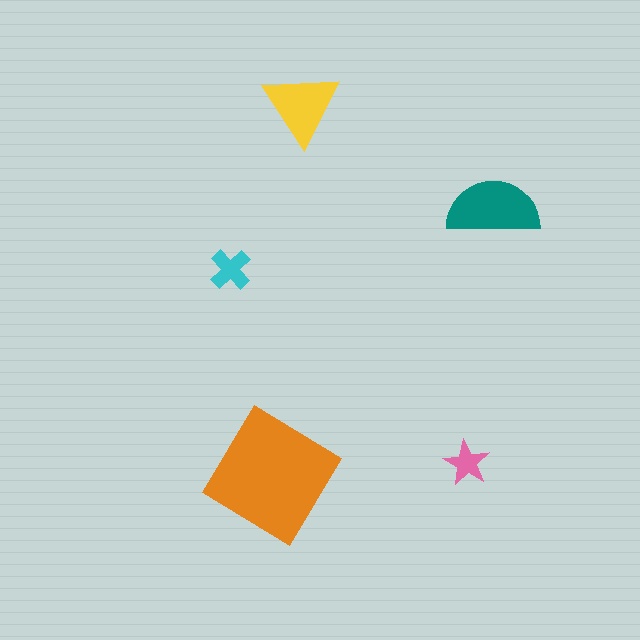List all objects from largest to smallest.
The orange diamond, the teal semicircle, the yellow triangle, the cyan cross, the pink star.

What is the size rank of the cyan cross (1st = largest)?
4th.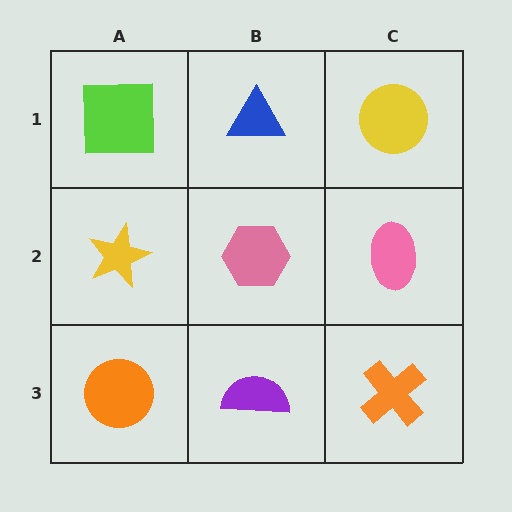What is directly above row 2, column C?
A yellow circle.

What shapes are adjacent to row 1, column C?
A pink ellipse (row 2, column C), a blue triangle (row 1, column B).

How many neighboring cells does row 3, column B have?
3.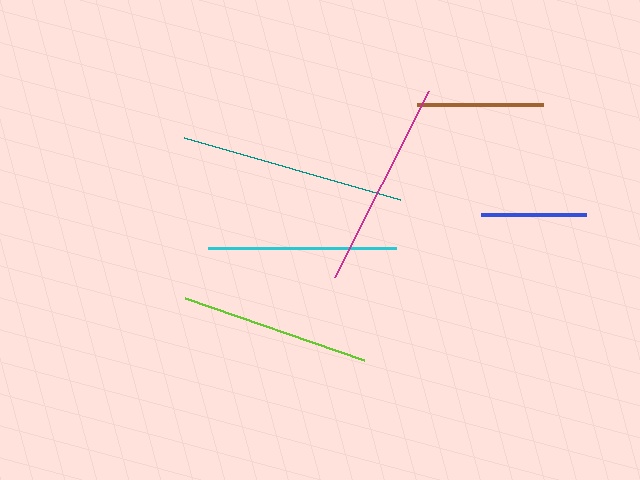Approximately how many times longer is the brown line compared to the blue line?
The brown line is approximately 1.2 times the length of the blue line.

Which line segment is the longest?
The teal line is the longest at approximately 224 pixels.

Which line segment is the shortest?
The blue line is the shortest at approximately 105 pixels.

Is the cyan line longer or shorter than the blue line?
The cyan line is longer than the blue line.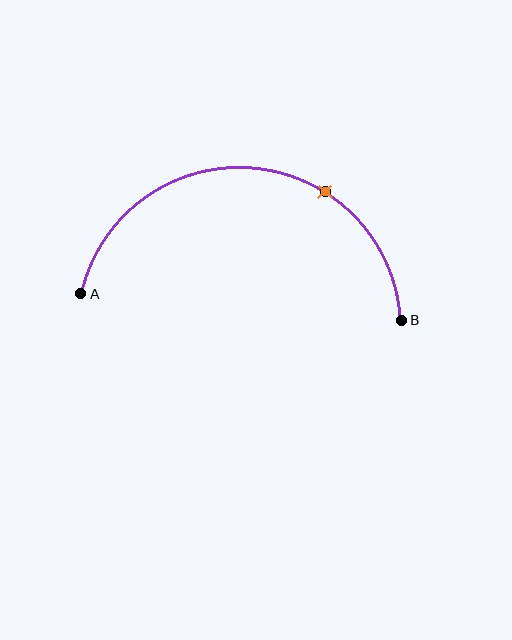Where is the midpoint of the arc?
The arc midpoint is the point on the curve farthest from the straight line joining A and B. It sits above that line.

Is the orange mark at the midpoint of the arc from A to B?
No. The orange mark lies on the arc but is closer to endpoint B. The arc midpoint would be at the point on the curve equidistant along the arc from both A and B.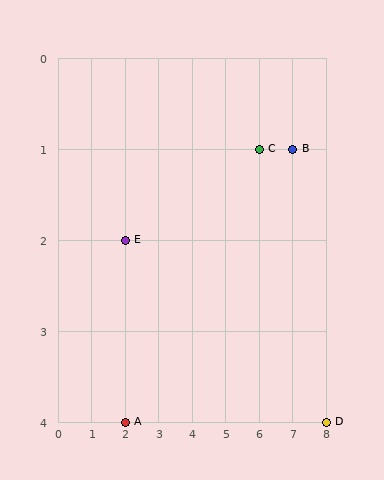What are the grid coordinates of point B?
Point B is at grid coordinates (7, 1).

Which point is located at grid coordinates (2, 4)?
Point A is at (2, 4).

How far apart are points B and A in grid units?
Points B and A are 5 columns and 3 rows apart (about 5.8 grid units diagonally).